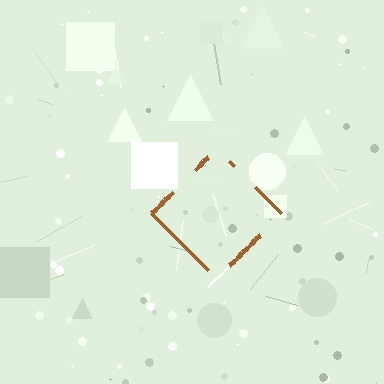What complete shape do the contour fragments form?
The contour fragments form a diamond.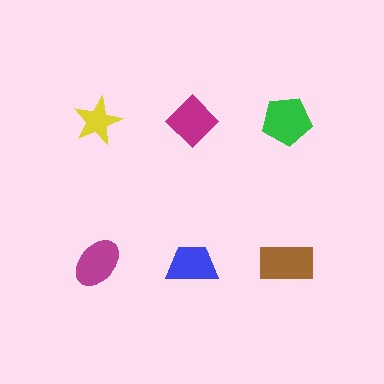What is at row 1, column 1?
A yellow star.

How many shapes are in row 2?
3 shapes.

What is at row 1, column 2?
A magenta diamond.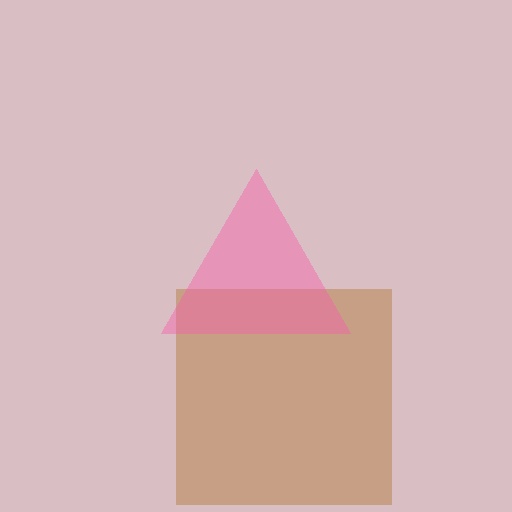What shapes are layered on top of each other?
The layered shapes are: a brown square, a pink triangle.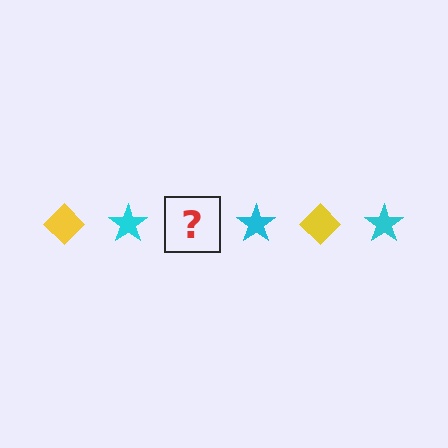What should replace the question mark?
The question mark should be replaced with a yellow diamond.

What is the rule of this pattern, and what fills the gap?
The rule is that the pattern alternates between yellow diamond and cyan star. The gap should be filled with a yellow diamond.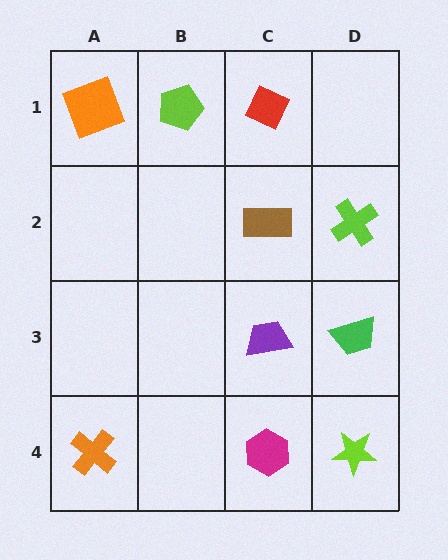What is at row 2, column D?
A lime cross.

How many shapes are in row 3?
2 shapes.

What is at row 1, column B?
A lime pentagon.